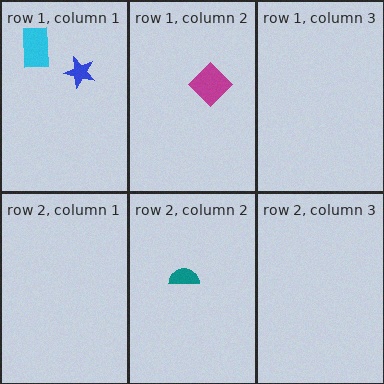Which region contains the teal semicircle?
The row 2, column 2 region.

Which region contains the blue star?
The row 1, column 1 region.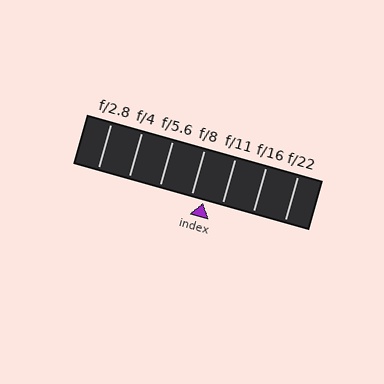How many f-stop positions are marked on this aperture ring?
There are 7 f-stop positions marked.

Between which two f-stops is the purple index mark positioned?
The index mark is between f/8 and f/11.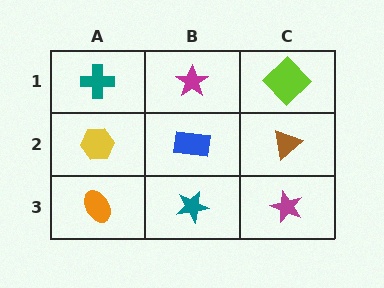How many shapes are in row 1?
3 shapes.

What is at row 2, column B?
A blue rectangle.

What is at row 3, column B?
A teal star.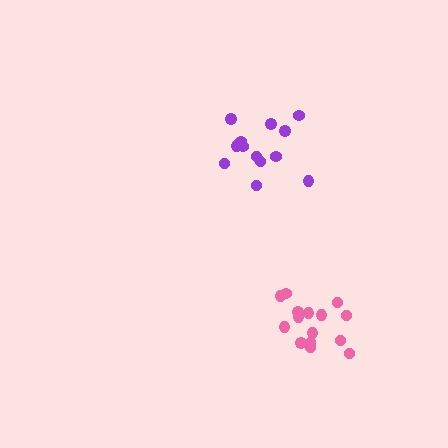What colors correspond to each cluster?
The clusters are colored: purple, pink.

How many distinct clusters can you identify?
There are 2 distinct clusters.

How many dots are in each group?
Group 1: 13 dots, Group 2: 15 dots (28 total).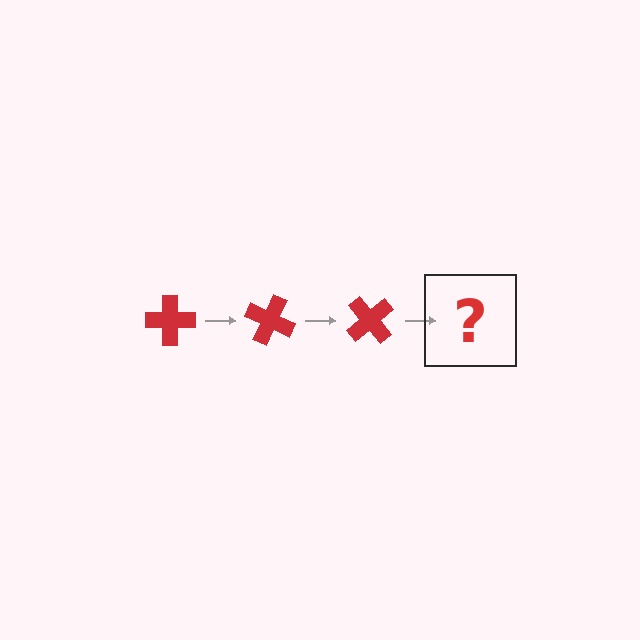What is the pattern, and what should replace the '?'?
The pattern is that the cross rotates 25 degrees each step. The '?' should be a red cross rotated 75 degrees.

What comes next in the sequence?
The next element should be a red cross rotated 75 degrees.